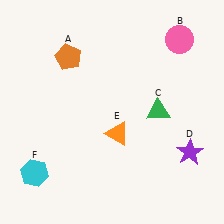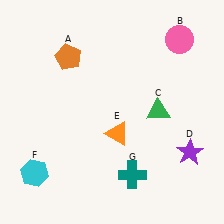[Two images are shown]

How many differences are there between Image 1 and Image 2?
There is 1 difference between the two images.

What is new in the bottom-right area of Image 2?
A teal cross (G) was added in the bottom-right area of Image 2.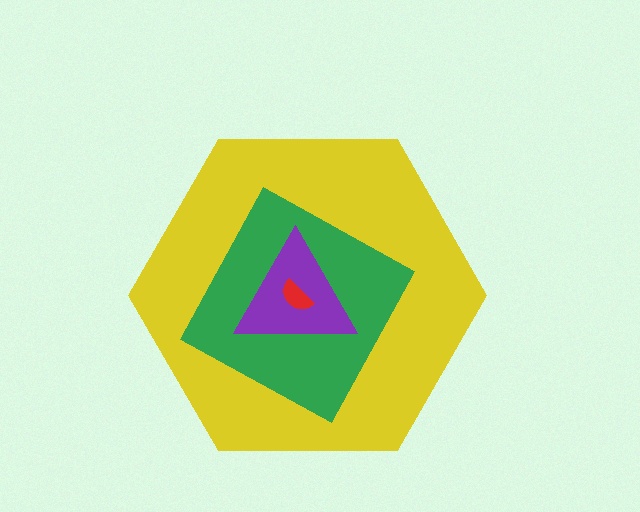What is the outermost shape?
The yellow hexagon.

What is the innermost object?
The red semicircle.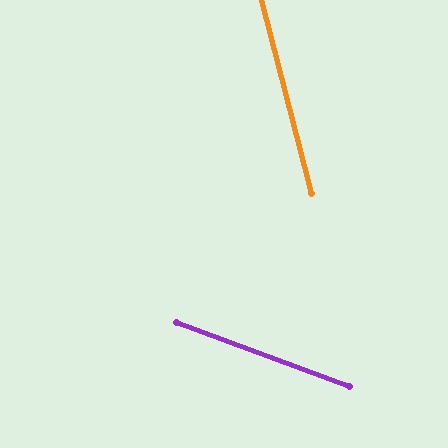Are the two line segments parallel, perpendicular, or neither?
Neither parallel nor perpendicular — they differ by about 55°.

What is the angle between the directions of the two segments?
Approximately 55 degrees.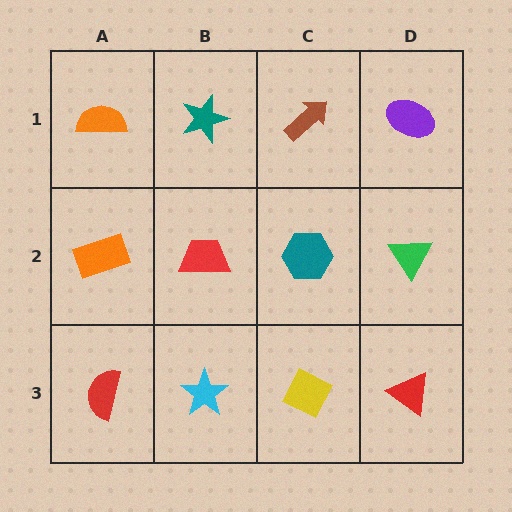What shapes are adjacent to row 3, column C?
A teal hexagon (row 2, column C), a cyan star (row 3, column B), a red triangle (row 3, column D).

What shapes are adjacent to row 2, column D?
A purple ellipse (row 1, column D), a red triangle (row 3, column D), a teal hexagon (row 2, column C).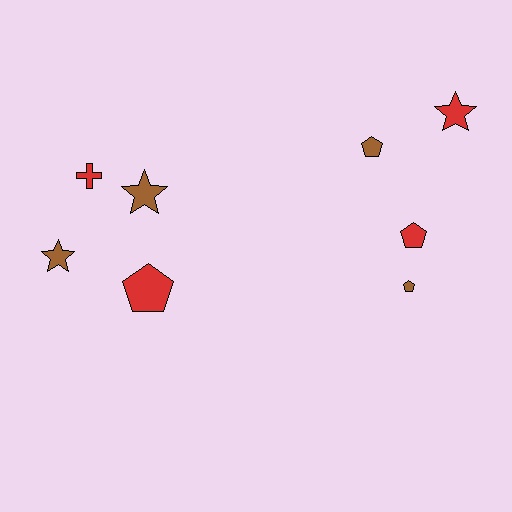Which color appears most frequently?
Red, with 4 objects.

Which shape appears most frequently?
Pentagon, with 4 objects.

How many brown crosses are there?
There are no brown crosses.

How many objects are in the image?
There are 8 objects.